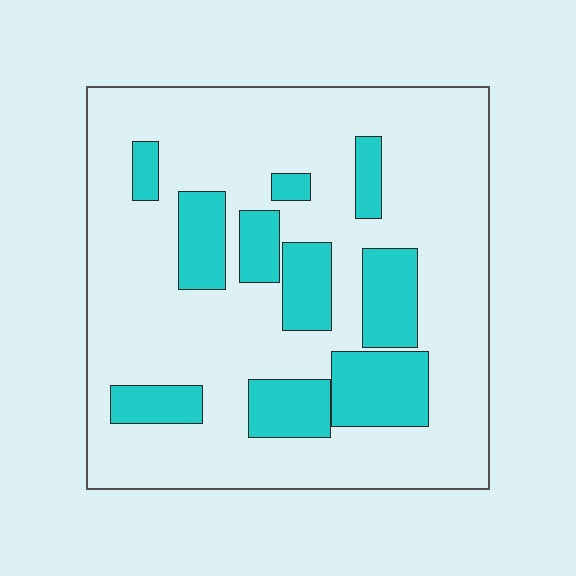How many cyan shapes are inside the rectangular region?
10.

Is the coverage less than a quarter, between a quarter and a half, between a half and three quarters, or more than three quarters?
Less than a quarter.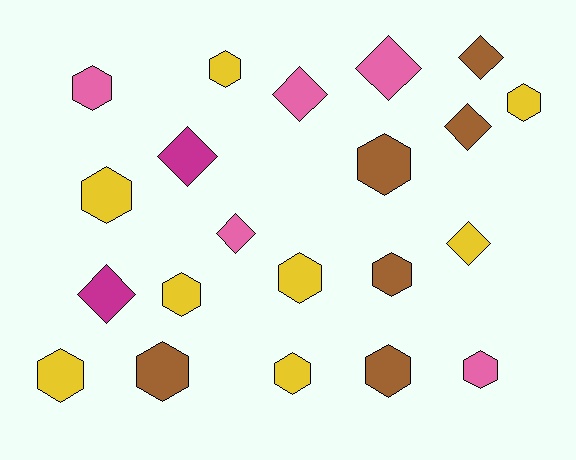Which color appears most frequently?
Yellow, with 8 objects.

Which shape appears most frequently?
Hexagon, with 13 objects.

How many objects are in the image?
There are 21 objects.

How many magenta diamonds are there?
There are 2 magenta diamonds.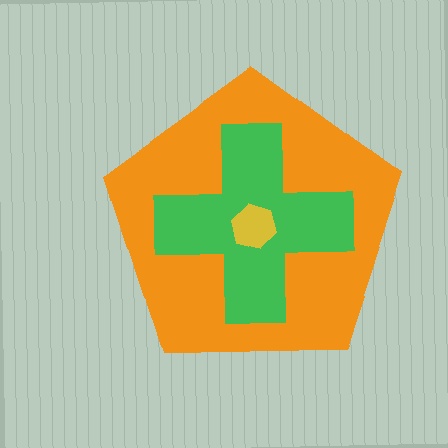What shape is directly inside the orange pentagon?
The green cross.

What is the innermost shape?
The yellow hexagon.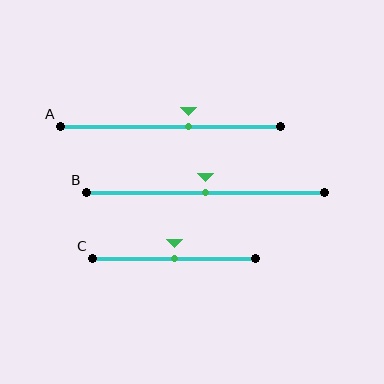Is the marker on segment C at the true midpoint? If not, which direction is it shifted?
Yes, the marker on segment C is at the true midpoint.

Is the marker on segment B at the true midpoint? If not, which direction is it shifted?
Yes, the marker on segment B is at the true midpoint.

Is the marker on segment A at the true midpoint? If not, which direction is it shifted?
No, the marker on segment A is shifted to the right by about 8% of the segment length.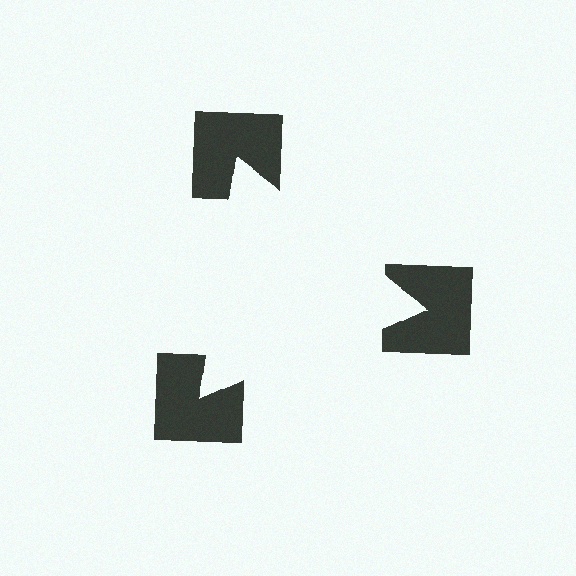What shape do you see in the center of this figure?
An illusory triangle — its edges are inferred from the aligned wedge cuts in the notched squares, not physically drawn.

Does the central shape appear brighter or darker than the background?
It typically appears slightly brighter than the background, even though no actual brightness change is drawn.